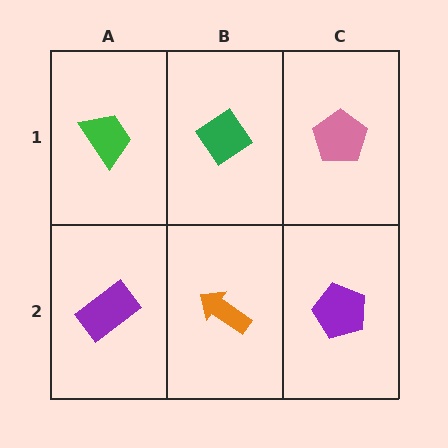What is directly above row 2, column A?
A green trapezoid.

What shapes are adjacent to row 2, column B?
A green diamond (row 1, column B), a purple rectangle (row 2, column A), a purple pentagon (row 2, column C).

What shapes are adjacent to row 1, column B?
An orange arrow (row 2, column B), a green trapezoid (row 1, column A), a pink pentagon (row 1, column C).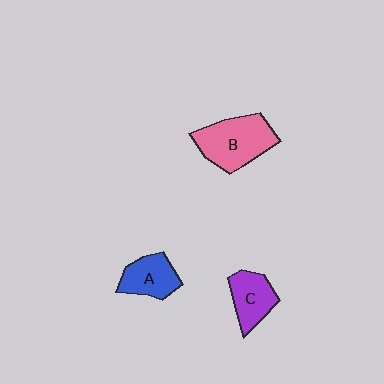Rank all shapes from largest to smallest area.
From largest to smallest: B (pink), C (purple), A (blue).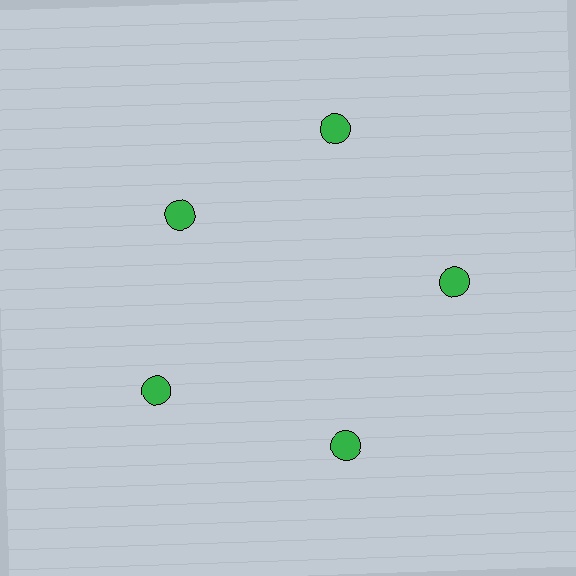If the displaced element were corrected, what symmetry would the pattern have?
It would have 5-fold rotational symmetry — the pattern would map onto itself every 72 degrees.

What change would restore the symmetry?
The symmetry would be restored by moving it outward, back onto the ring so that all 5 circles sit at equal angles and equal distance from the center.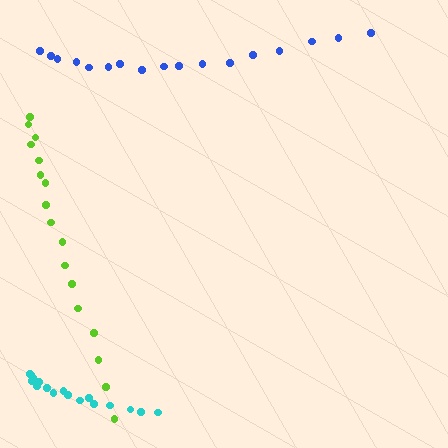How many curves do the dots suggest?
There are 3 distinct paths.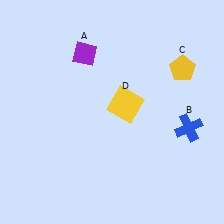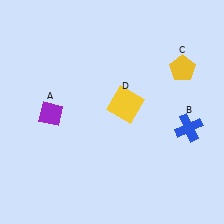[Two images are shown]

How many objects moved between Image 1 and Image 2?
1 object moved between the two images.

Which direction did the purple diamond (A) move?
The purple diamond (A) moved down.